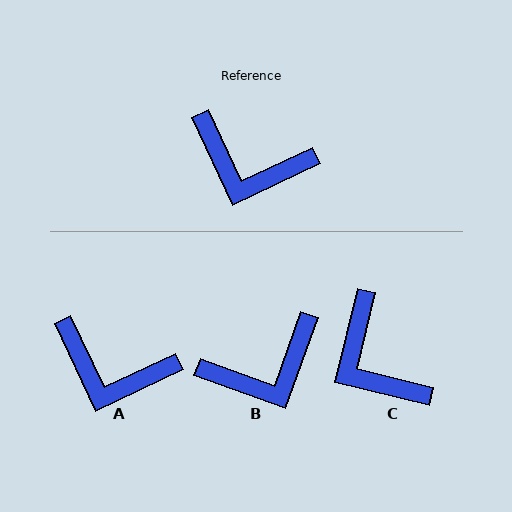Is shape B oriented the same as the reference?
No, it is off by about 45 degrees.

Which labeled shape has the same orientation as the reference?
A.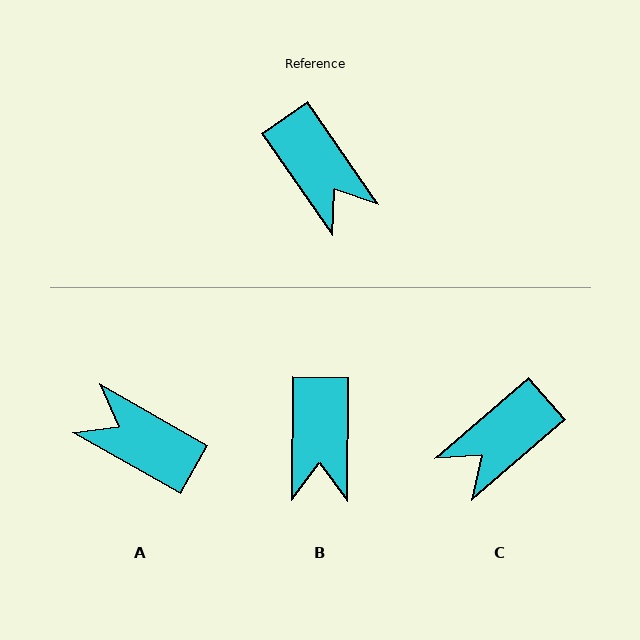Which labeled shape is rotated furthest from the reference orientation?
A, about 154 degrees away.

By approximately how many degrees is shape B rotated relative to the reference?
Approximately 35 degrees clockwise.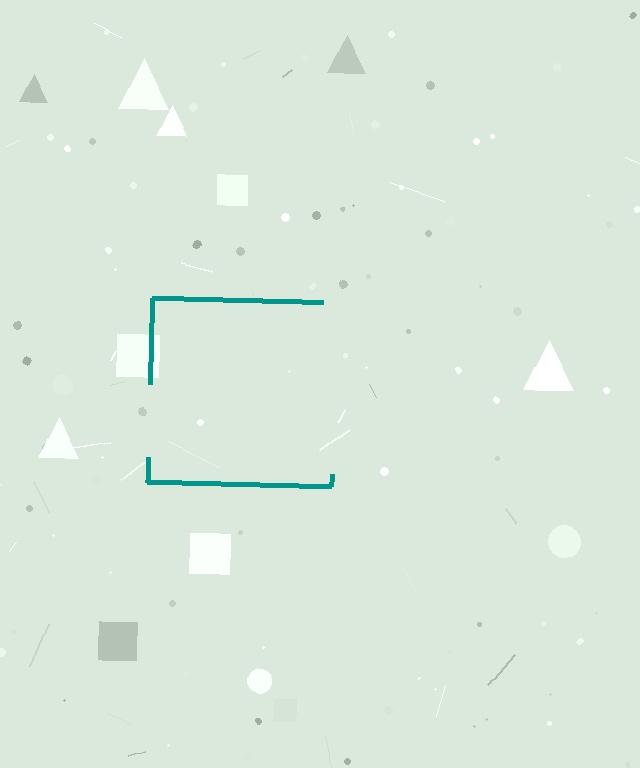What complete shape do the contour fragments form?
The contour fragments form a square.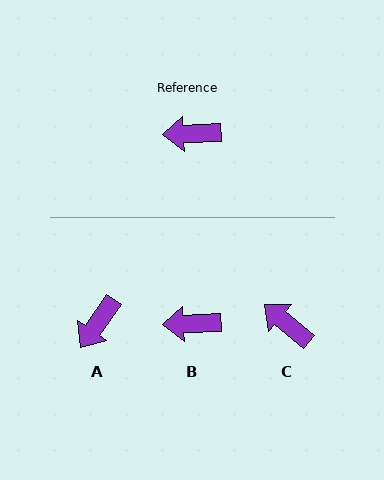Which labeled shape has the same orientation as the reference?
B.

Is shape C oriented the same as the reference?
No, it is off by about 42 degrees.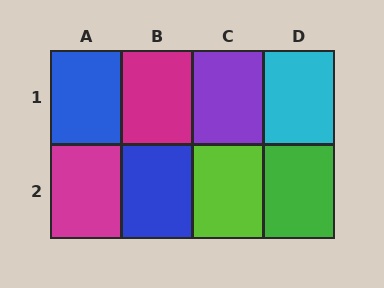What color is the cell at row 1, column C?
Purple.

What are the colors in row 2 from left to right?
Magenta, blue, lime, green.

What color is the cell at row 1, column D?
Cyan.